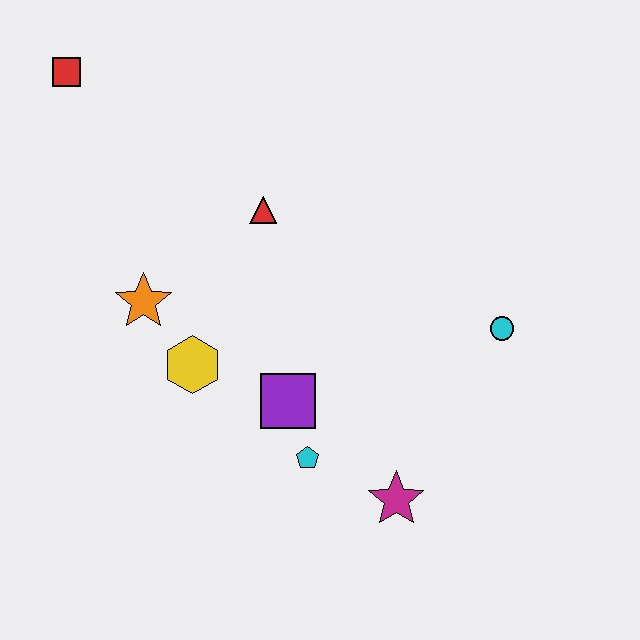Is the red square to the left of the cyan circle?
Yes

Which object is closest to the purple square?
The cyan pentagon is closest to the purple square.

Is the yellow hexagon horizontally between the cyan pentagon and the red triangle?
No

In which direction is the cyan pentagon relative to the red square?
The cyan pentagon is below the red square.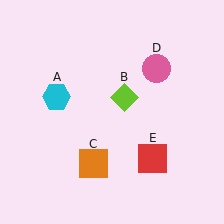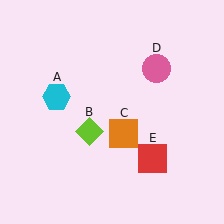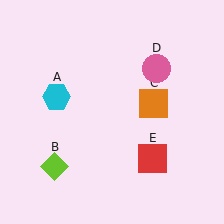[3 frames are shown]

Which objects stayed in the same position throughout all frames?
Cyan hexagon (object A) and pink circle (object D) and red square (object E) remained stationary.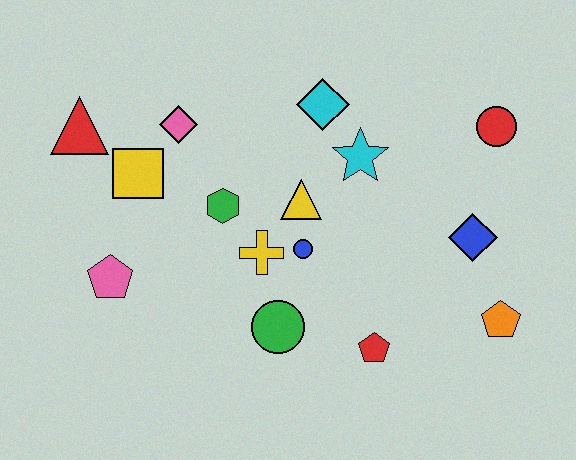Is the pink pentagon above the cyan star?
No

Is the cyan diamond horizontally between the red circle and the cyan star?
No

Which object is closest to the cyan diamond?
The cyan star is closest to the cyan diamond.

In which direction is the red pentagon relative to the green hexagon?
The red pentagon is to the right of the green hexagon.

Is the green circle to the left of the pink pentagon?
No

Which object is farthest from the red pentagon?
The red triangle is farthest from the red pentagon.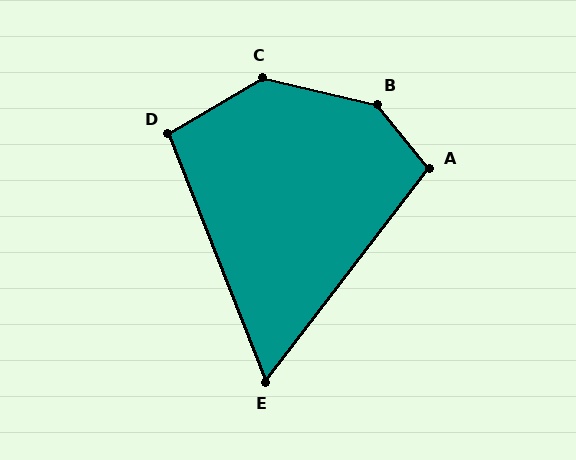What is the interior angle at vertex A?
Approximately 103 degrees (obtuse).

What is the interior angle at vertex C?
Approximately 137 degrees (obtuse).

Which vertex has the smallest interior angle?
E, at approximately 59 degrees.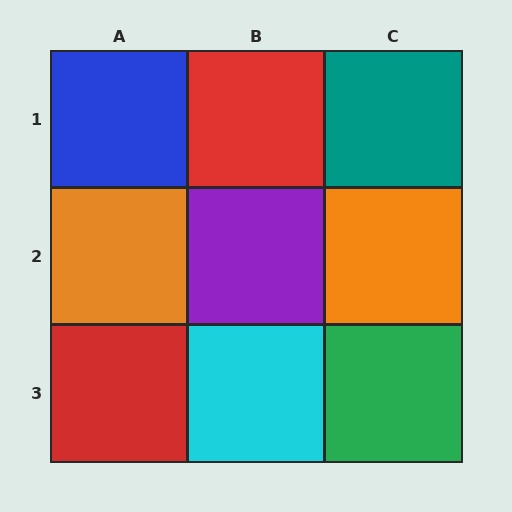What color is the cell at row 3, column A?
Red.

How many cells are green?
1 cell is green.